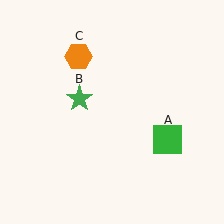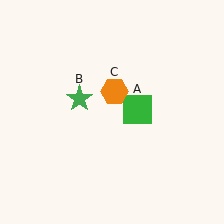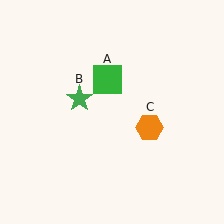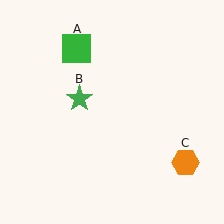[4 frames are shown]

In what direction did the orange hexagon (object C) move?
The orange hexagon (object C) moved down and to the right.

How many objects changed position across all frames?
2 objects changed position: green square (object A), orange hexagon (object C).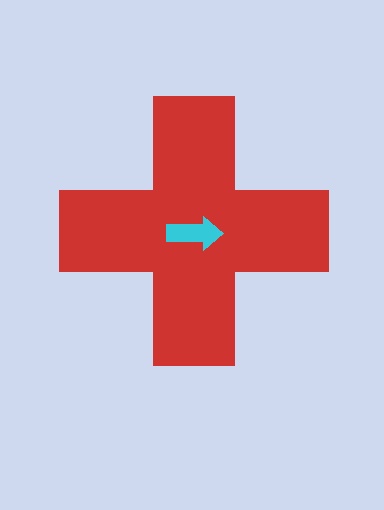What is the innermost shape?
The cyan arrow.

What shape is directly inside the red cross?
The cyan arrow.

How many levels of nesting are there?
2.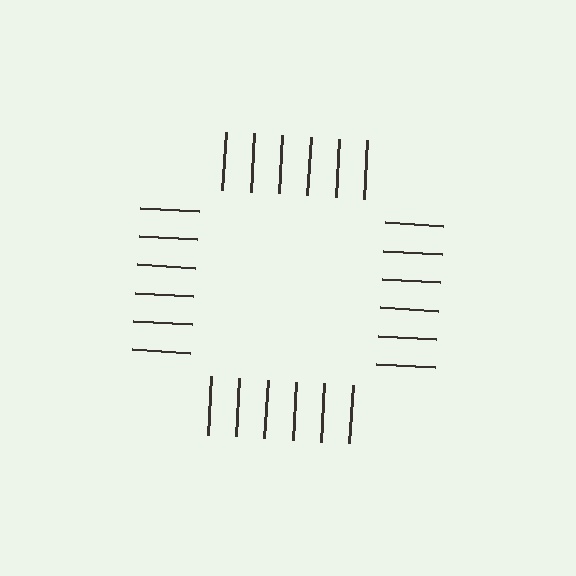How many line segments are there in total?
24 — 6 along each of the 4 edges.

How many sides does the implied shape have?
4 sides — the line-ends trace a square.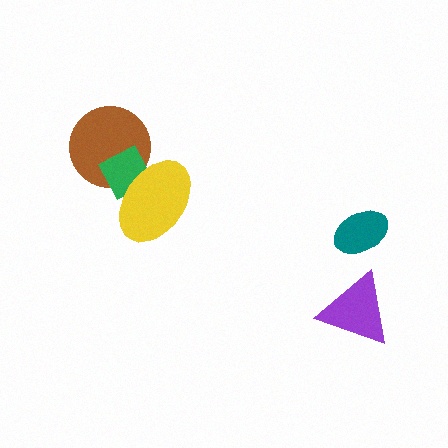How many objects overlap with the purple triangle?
0 objects overlap with the purple triangle.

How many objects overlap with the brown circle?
2 objects overlap with the brown circle.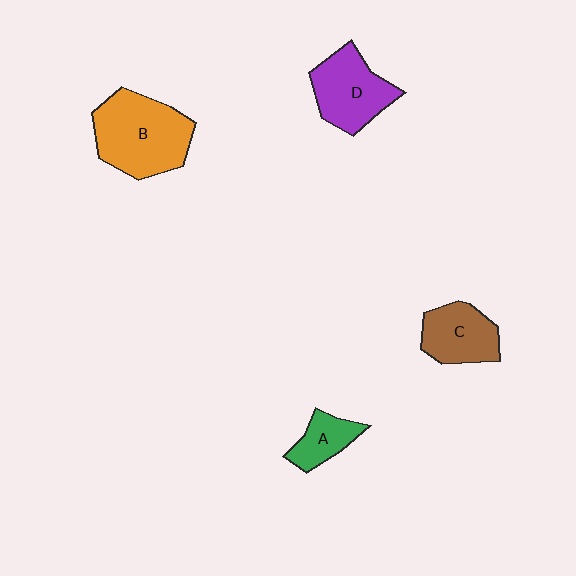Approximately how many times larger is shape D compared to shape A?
Approximately 1.9 times.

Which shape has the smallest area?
Shape A (green).